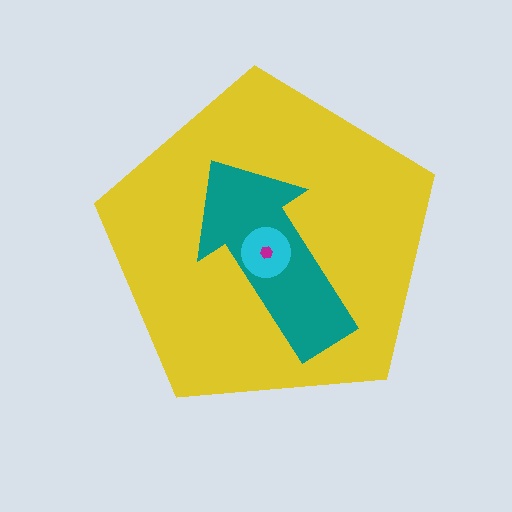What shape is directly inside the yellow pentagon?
The teal arrow.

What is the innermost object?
The magenta hexagon.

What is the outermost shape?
The yellow pentagon.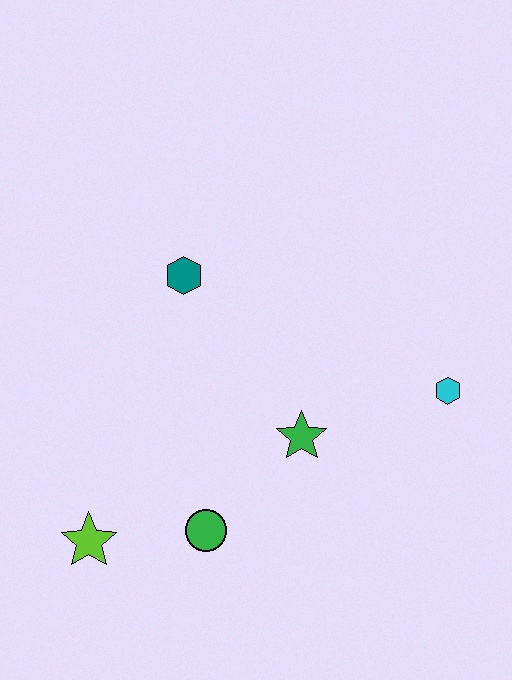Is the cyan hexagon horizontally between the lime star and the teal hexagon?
No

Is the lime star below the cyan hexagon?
Yes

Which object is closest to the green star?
The green circle is closest to the green star.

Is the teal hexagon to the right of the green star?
No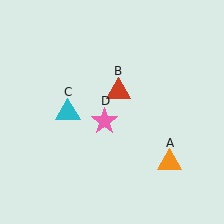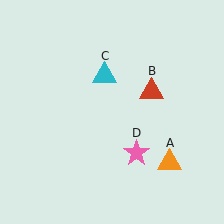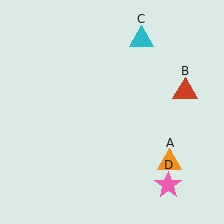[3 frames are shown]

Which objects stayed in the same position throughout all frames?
Orange triangle (object A) remained stationary.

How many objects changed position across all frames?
3 objects changed position: red triangle (object B), cyan triangle (object C), pink star (object D).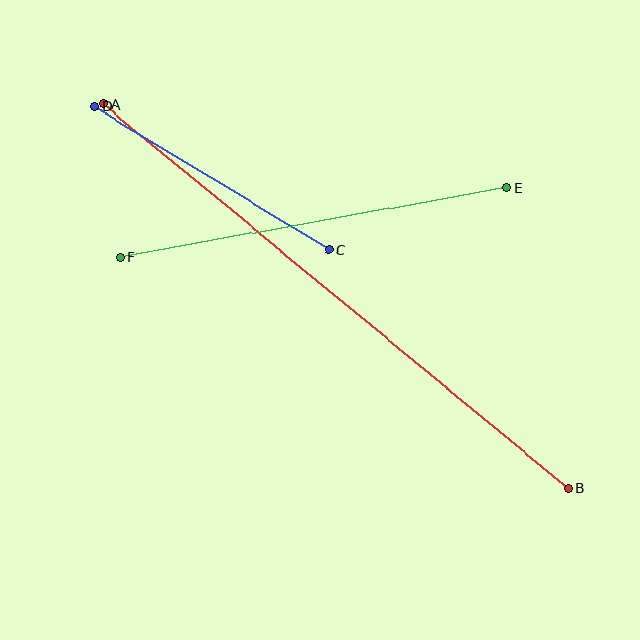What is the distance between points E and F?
The distance is approximately 392 pixels.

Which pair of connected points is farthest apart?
Points A and B are farthest apart.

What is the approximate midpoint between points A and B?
The midpoint is at approximately (336, 296) pixels.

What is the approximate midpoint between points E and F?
The midpoint is at approximately (314, 223) pixels.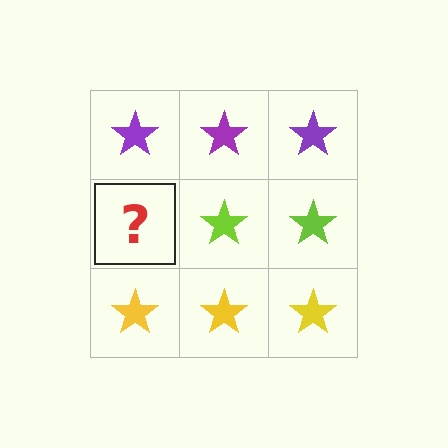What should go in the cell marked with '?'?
The missing cell should contain a lime star.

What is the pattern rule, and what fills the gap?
The rule is that each row has a consistent color. The gap should be filled with a lime star.